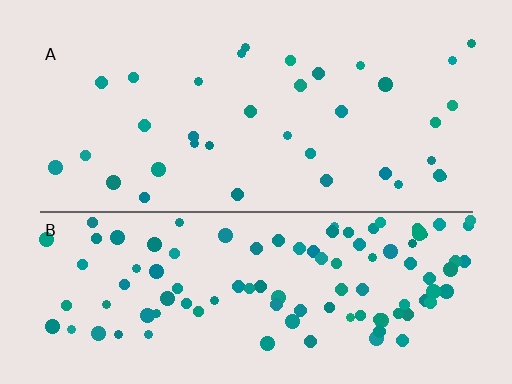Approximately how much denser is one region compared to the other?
Approximately 3.0× — region B over region A.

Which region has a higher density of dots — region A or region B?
B (the bottom).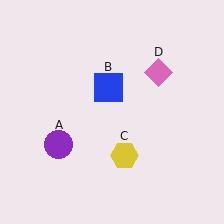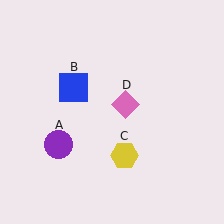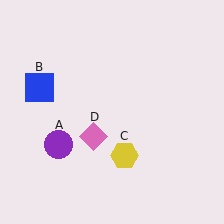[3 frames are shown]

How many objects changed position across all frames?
2 objects changed position: blue square (object B), pink diamond (object D).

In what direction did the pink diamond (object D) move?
The pink diamond (object D) moved down and to the left.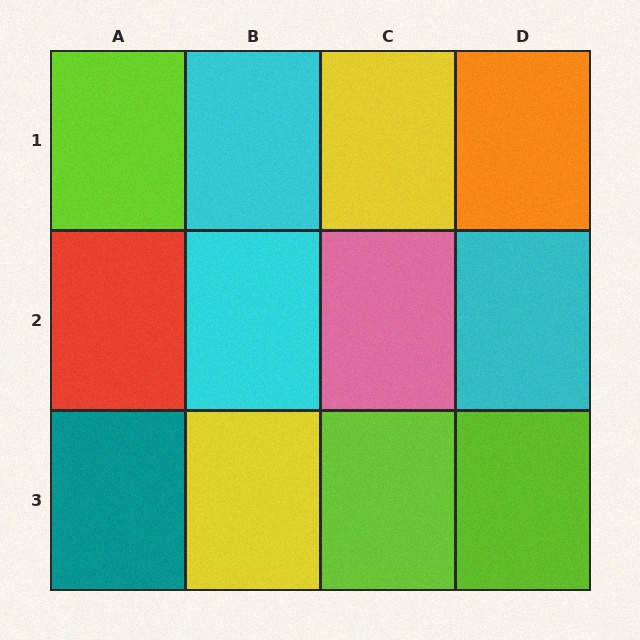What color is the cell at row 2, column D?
Cyan.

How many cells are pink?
1 cell is pink.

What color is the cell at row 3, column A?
Teal.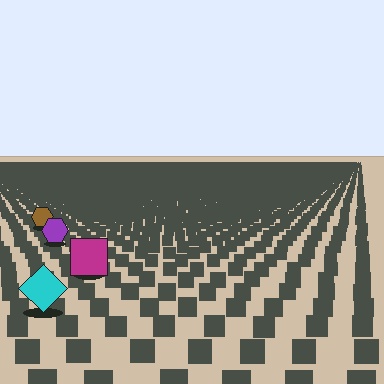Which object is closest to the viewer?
The cyan diamond is closest. The texture marks near it are larger and more spread out.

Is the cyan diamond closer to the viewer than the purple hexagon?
Yes. The cyan diamond is closer — you can tell from the texture gradient: the ground texture is coarser near it.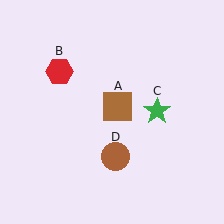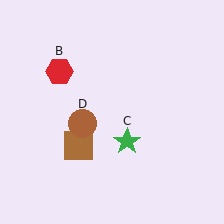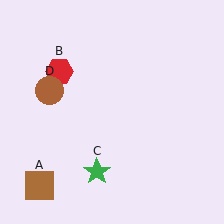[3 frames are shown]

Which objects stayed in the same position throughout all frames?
Red hexagon (object B) remained stationary.